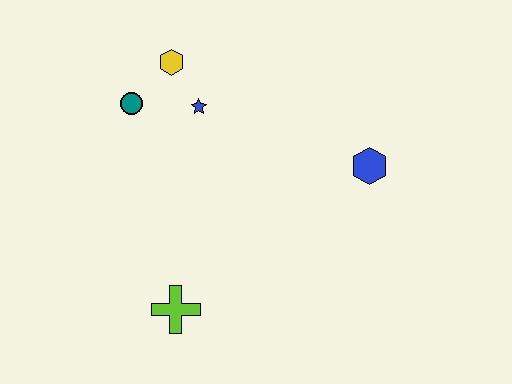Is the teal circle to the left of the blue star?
Yes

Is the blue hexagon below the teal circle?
Yes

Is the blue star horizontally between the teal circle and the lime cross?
No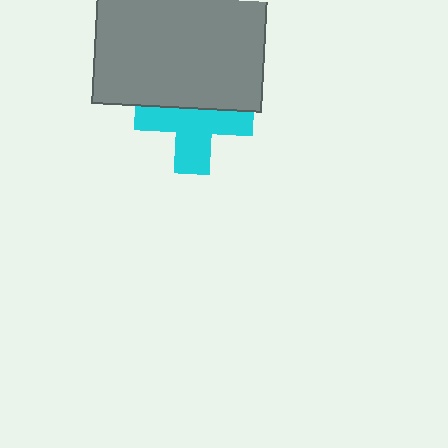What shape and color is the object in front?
The object in front is a gray rectangle.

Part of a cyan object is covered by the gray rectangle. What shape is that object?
It is a cross.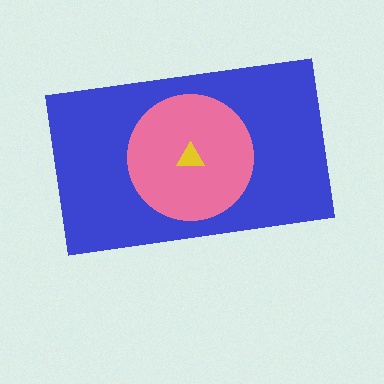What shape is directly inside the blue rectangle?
The pink circle.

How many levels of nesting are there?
3.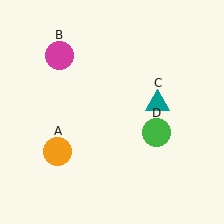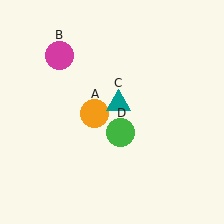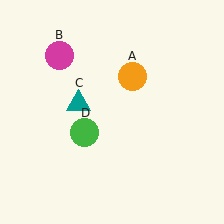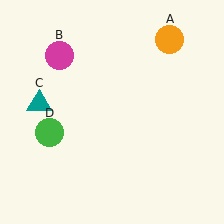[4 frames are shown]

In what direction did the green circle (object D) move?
The green circle (object D) moved left.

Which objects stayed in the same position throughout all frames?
Magenta circle (object B) remained stationary.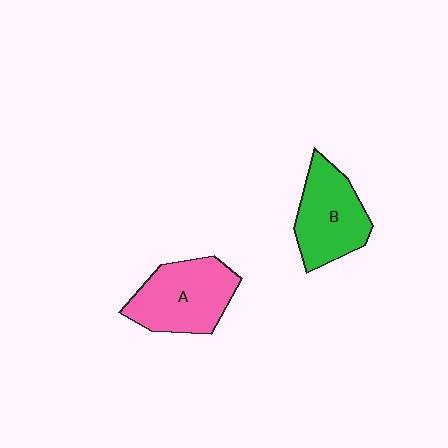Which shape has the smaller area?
Shape B (green).